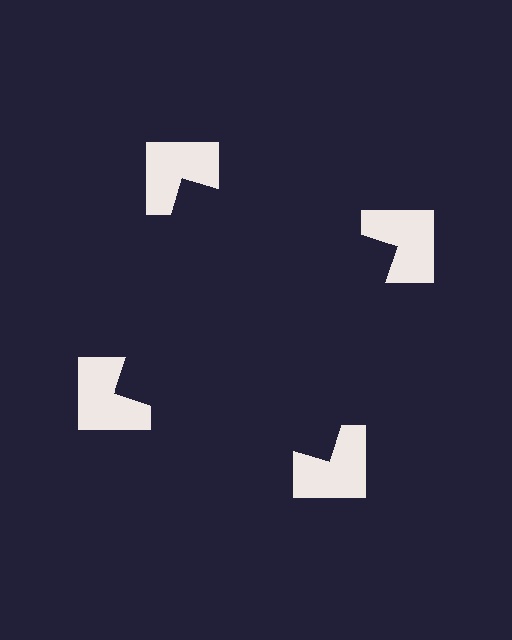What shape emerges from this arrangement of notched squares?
An illusory square — its edges are inferred from the aligned wedge cuts in the notched squares, not physically drawn.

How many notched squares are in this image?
There are 4 — one at each vertex of the illusory square.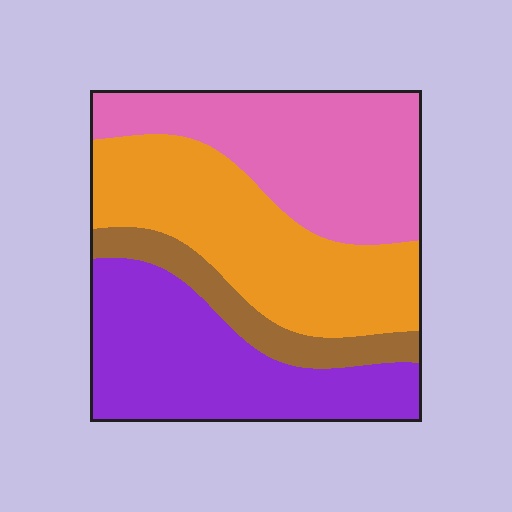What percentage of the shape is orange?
Orange takes up about one third (1/3) of the shape.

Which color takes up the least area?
Brown, at roughly 10%.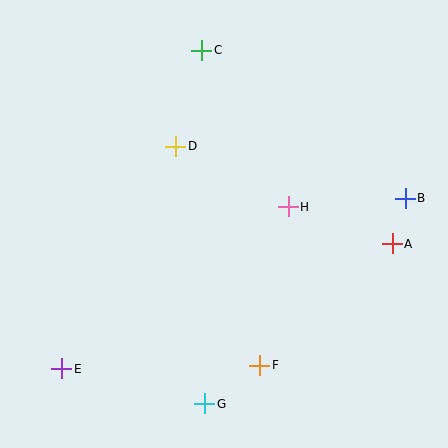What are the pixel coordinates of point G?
Point G is at (205, 404).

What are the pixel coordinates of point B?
Point B is at (405, 198).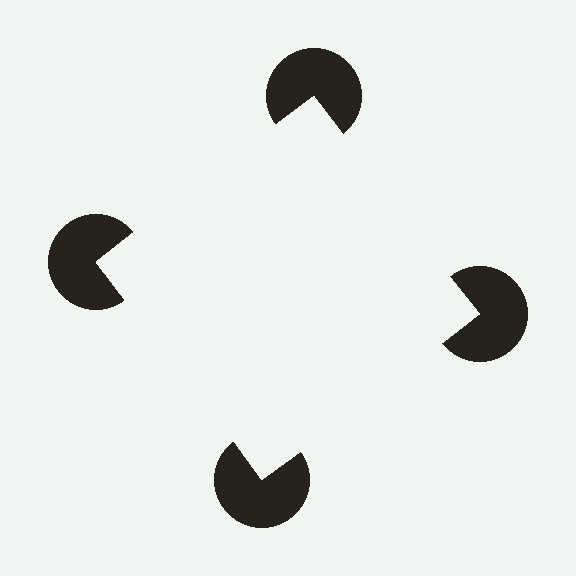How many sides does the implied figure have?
4 sides.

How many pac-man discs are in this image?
There are 4 — one at each vertex of the illusory square.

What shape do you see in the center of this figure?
An illusory square — its edges are inferred from the aligned wedge cuts in the pac-man discs, not physically drawn.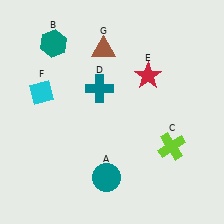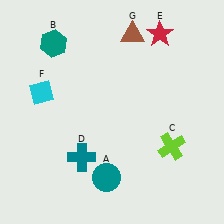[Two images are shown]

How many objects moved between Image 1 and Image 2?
3 objects moved between the two images.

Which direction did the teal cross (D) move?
The teal cross (D) moved down.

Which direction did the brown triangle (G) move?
The brown triangle (G) moved right.